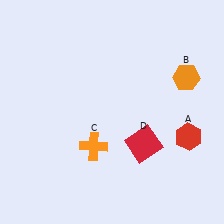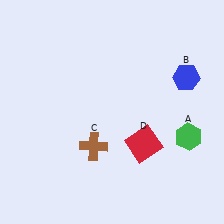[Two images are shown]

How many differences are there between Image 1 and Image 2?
There are 3 differences between the two images.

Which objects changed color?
A changed from red to green. B changed from orange to blue. C changed from orange to brown.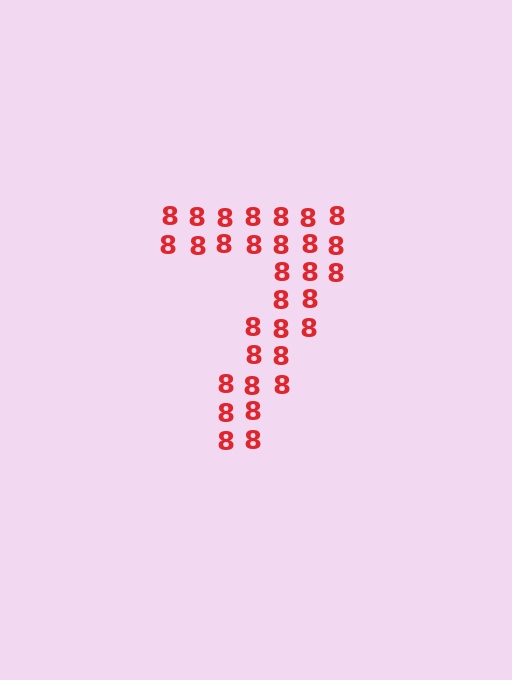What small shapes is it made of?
It is made of small digit 8's.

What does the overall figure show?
The overall figure shows the digit 7.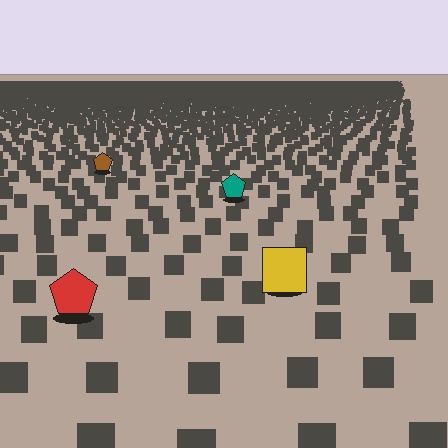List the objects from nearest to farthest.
From nearest to farthest: the red pentagon, the yellow square, the teal pentagon, the brown pentagon.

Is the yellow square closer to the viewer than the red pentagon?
No. The red pentagon is closer — you can tell from the texture gradient: the ground texture is coarser near it.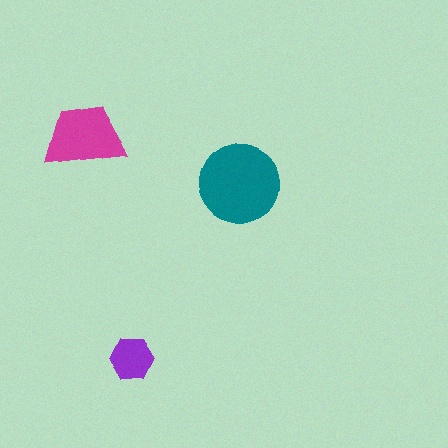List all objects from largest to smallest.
The teal circle, the magenta trapezoid, the purple hexagon.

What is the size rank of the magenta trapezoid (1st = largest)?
2nd.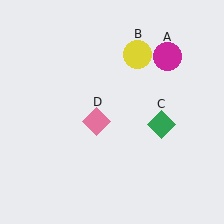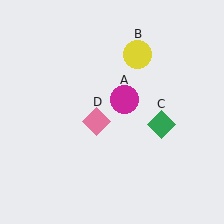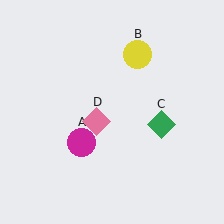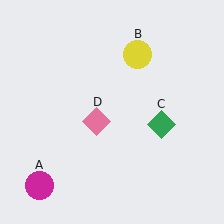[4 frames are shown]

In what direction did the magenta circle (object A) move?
The magenta circle (object A) moved down and to the left.